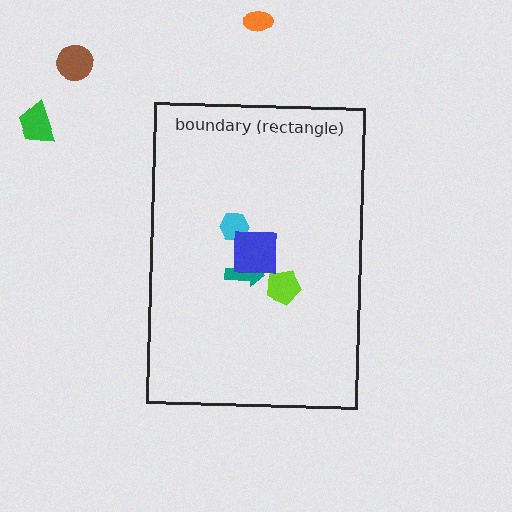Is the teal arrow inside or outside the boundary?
Inside.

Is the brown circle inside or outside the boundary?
Outside.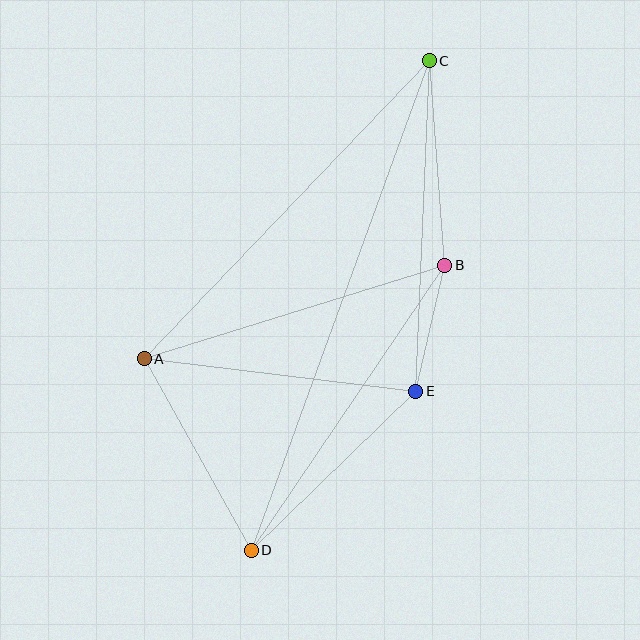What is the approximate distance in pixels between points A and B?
The distance between A and B is approximately 315 pixels.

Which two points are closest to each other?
Points B and E are closest to each other.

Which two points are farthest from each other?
Points C and D are farthest from each other.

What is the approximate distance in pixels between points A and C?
The distance between A and C is approximately 412 pixels.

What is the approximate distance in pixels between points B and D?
The distance between B and D is approximately 345 pixels.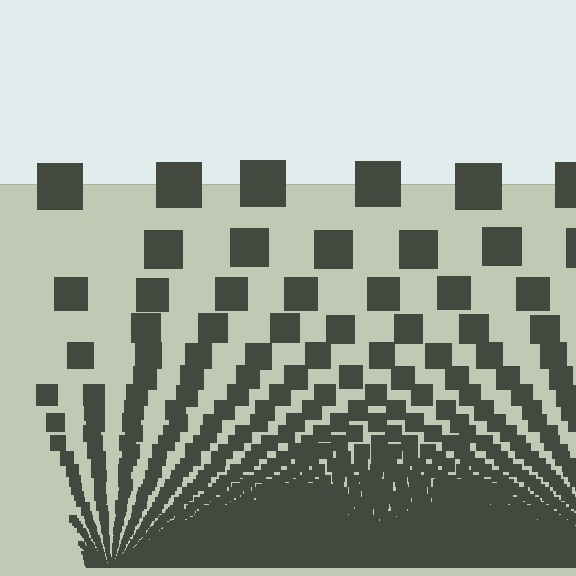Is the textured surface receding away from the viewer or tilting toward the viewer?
The surface appears to tilt toward the viewer. Texture elements get larger and sparser toward the top.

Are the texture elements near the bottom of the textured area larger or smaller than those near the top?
Smaller. The gradient is inverted — elements near the bottom are smaller and denser.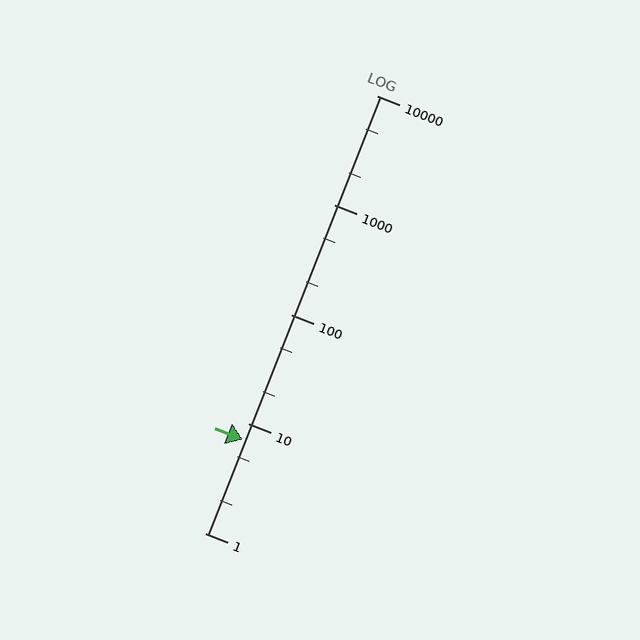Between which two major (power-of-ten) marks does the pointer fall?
The pointer is between 1 and 10.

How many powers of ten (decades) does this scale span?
The scale spans 4 decades, from 1 to 10000.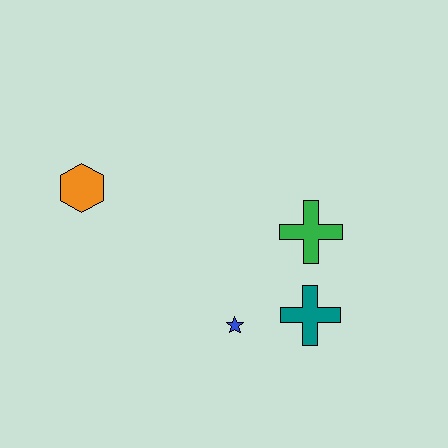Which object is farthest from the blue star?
The orange hexagon is farthest from the blue star.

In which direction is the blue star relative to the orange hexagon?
The blue star is to the right of the orange hexagon.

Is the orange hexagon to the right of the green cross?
No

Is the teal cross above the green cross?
No